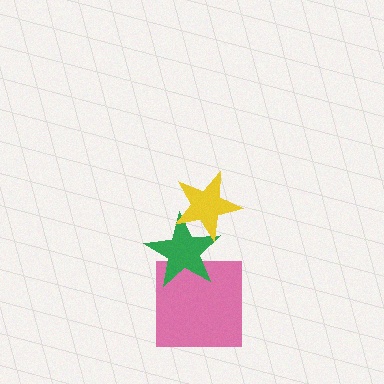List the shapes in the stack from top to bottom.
From top to bottom: the yellow star, the green star, the pink square.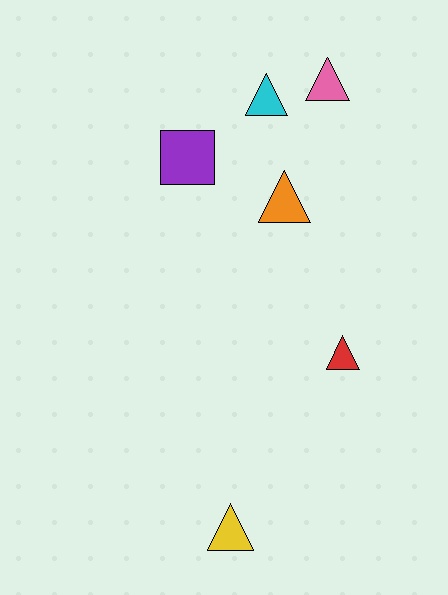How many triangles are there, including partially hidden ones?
There are 5 triangles.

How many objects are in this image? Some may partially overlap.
There are 6 objects.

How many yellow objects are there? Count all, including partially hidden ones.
There is 1 yellow object.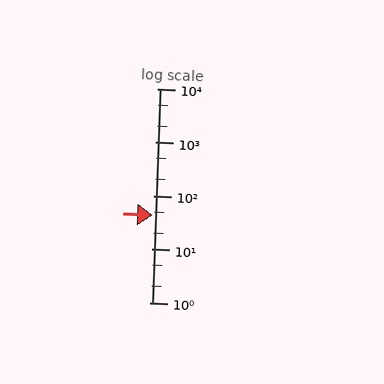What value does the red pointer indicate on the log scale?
The pointer indicates approximately 43.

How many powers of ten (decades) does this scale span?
The scale spans 4 decades, from 1 to 10000.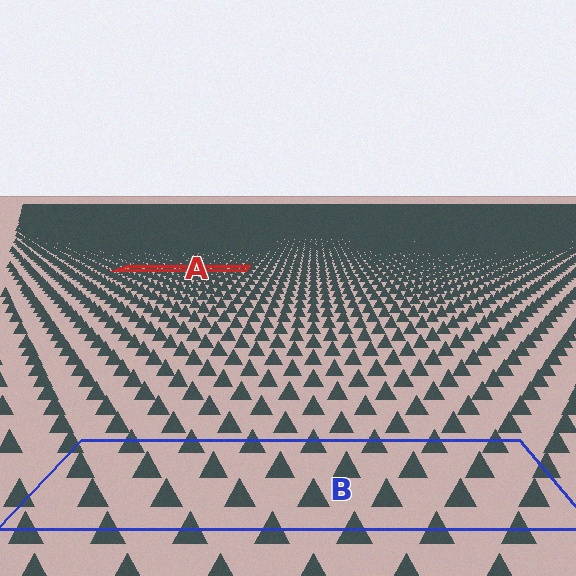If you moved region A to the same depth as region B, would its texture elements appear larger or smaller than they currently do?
They would appear larger. At a closer depth, the same texture elements are projected at a bigger on-screen size.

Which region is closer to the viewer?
Region B is closer. The texture elements there are larger and more spread out.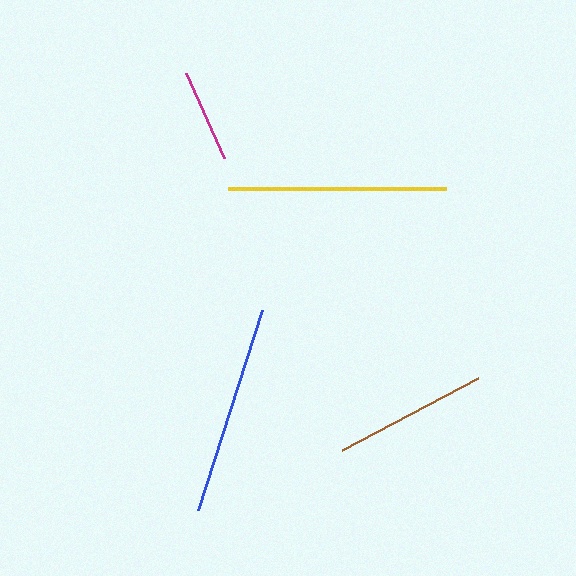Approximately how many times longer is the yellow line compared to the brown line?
The yellow line is approximately 1.4 times the length of the brown line.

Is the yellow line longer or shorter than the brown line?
The yellow line is longer than the brown line.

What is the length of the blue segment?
The blue segment is approximately 210 pixels long.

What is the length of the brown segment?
The brown segment is approximately 154 pixels long.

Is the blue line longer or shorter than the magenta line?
The blue line is longer than the magenta line.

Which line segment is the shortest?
The magenta line is the shortest at approximately 93 pixels.